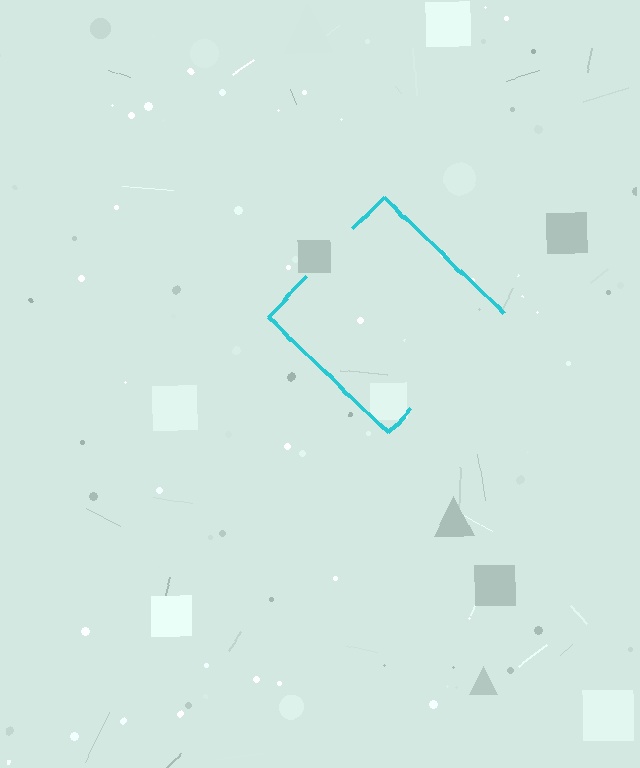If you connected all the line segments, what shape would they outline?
They would outline a diamond.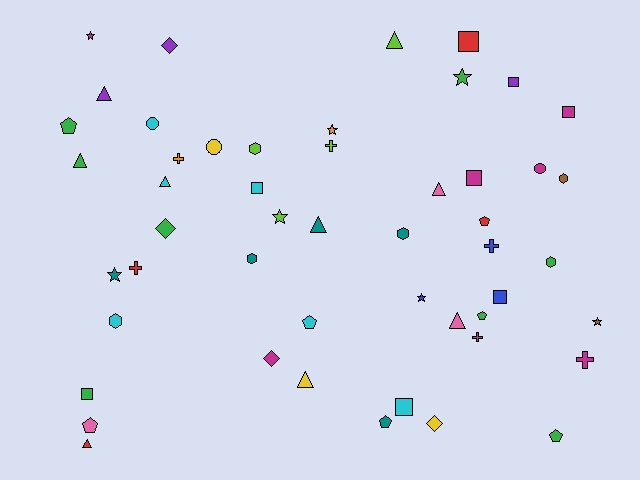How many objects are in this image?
There are 50 objects.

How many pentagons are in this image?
There are 7 pentagons.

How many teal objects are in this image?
There are 5 teal objects.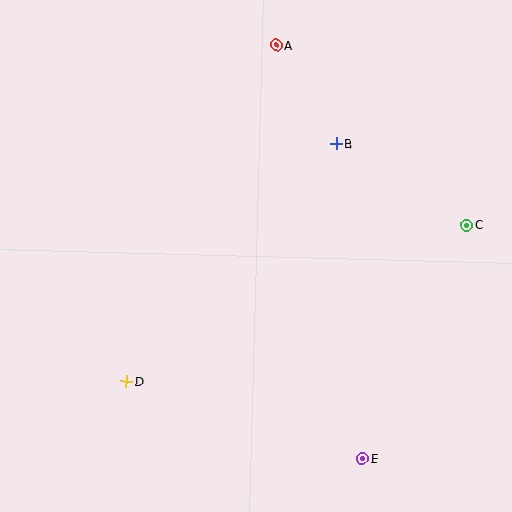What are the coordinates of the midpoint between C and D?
The midpoint between C and D is at (296, 303).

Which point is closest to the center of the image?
Point B at (336, 144) is closest to the center.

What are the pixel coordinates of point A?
Point A is at (276, 45).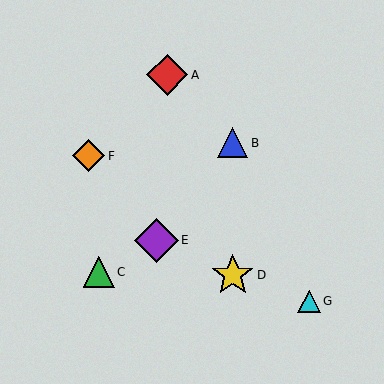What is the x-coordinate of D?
Object D is at x≈233.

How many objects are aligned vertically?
2 objects (B, D) are aligned vertically.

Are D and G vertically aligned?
No, D is at x≈233 and G is at x≈309.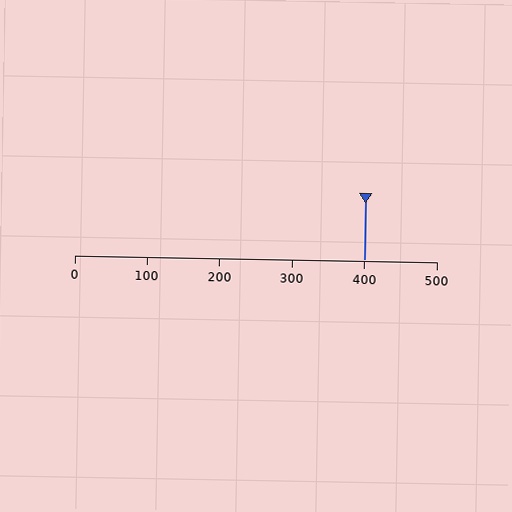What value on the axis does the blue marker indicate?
The marker indicates approximately 400.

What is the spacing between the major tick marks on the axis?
The major ticks are spaced 100 apart.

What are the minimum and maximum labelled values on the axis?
The axis runs from 0 to 500.